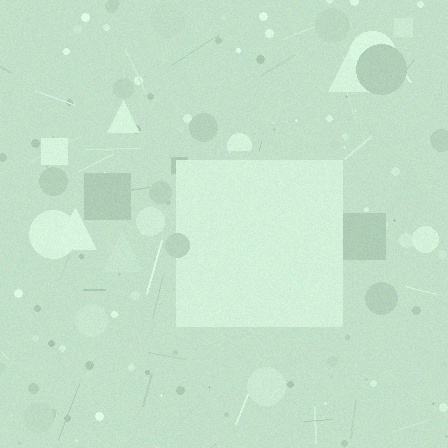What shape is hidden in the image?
A square is hidden in the image.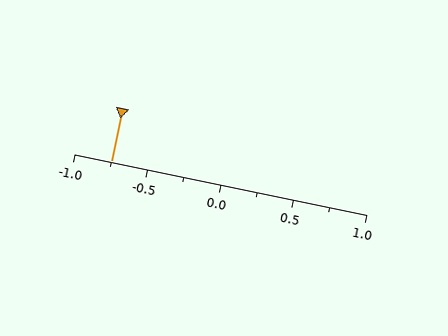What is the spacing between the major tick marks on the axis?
The major ticks are spaced 0.5 apart.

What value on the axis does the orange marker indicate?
The marker indicates approximately -0.75.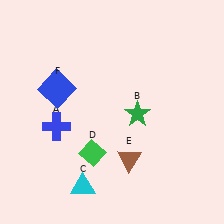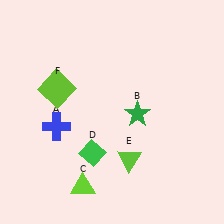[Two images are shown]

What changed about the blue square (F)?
In Image 1, F is blue. In Image 2, it changed to lime.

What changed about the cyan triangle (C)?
In Image 1, C is cyan. In Image 2, it changed to lime.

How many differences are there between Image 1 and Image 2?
There are 3 differences between the two images.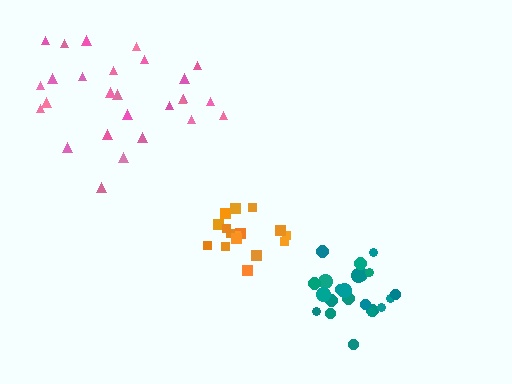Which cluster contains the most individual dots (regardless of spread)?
Pink (27).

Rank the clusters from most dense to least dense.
orange, teal, pink.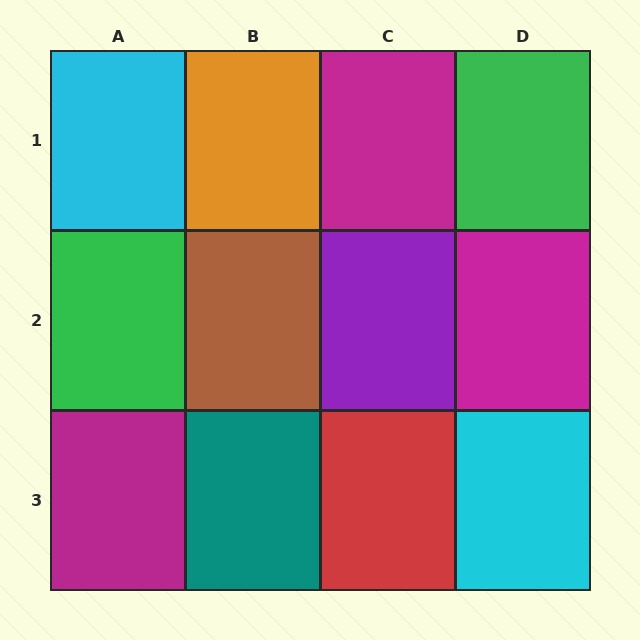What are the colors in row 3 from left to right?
Magenta, teal, red, cyan.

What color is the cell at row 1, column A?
Cyan.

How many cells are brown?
1 cell is brown.